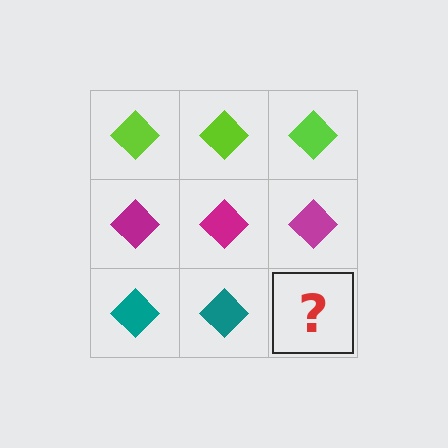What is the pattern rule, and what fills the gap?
The rule is that each row has a consistent color. The gap should be filled with a teal diamond.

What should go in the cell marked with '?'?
The missing cell should contain a teal diamond.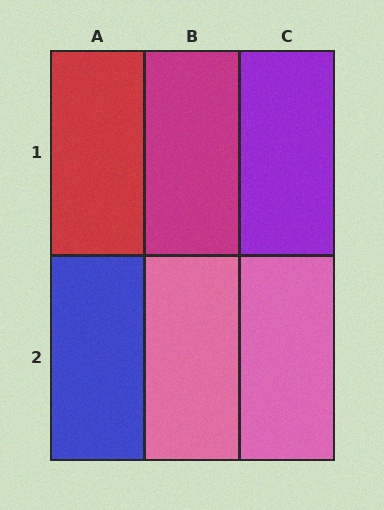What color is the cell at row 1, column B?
Magenta.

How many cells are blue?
1 cell is blue.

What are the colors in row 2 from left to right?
Blue, pink, pink.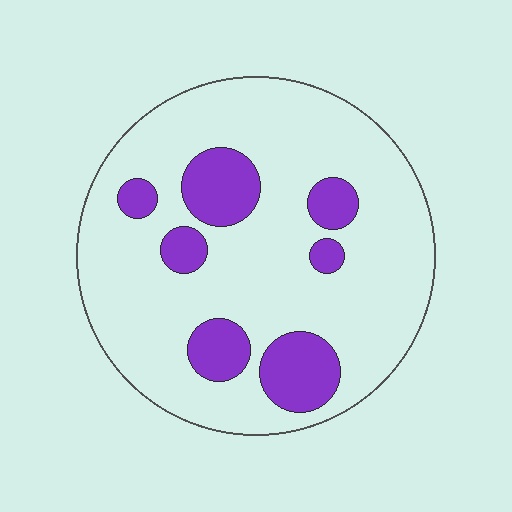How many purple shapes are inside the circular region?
7.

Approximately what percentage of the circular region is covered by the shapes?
Approximately 20%.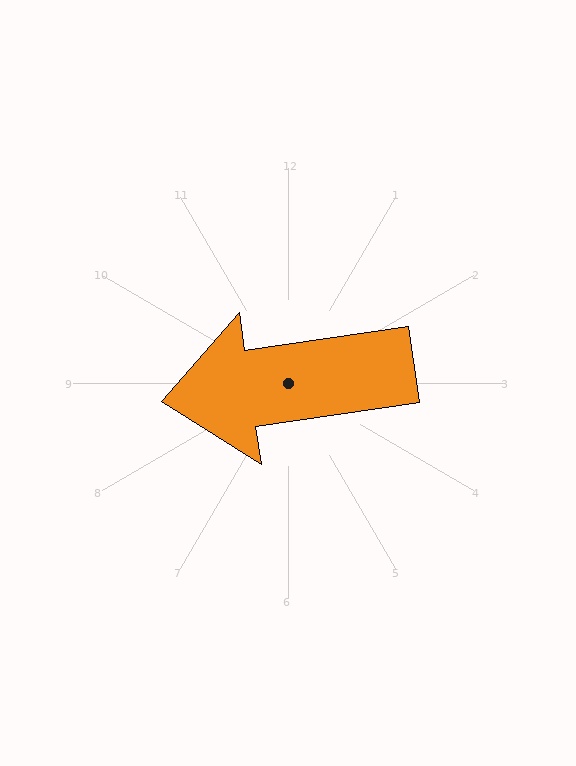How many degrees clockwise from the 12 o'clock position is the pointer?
Approximately 262 degrees.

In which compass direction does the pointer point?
West.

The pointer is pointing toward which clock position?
Roughly 9 o'clock.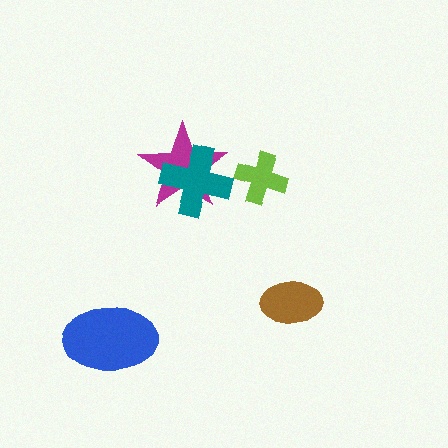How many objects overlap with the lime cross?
0 objects overlap with the lime cross.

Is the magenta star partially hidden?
Yes, it is partially covered by another shape.